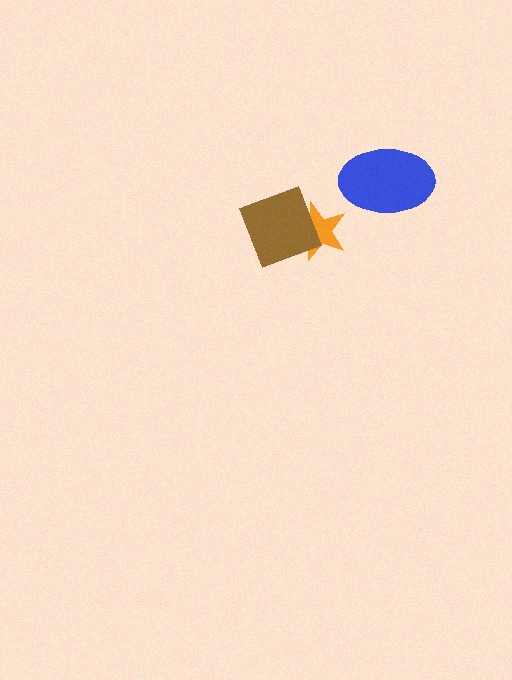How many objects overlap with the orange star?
1 object overlaps with the orange star.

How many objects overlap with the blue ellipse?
0 objects overlap with the blue ellipse.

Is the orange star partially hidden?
Yes, it is partially covered by another shape.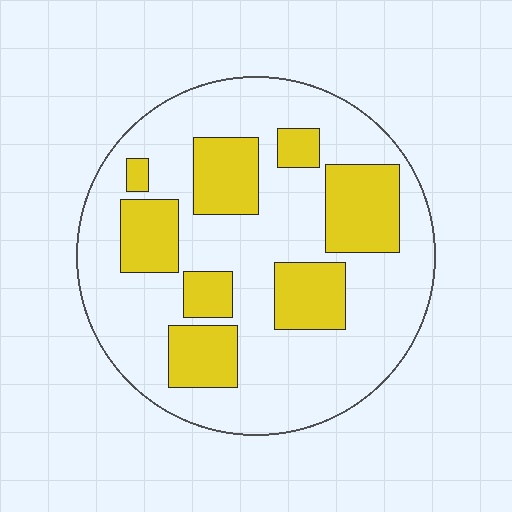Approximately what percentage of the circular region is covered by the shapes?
Approximately 30%.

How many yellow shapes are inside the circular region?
8.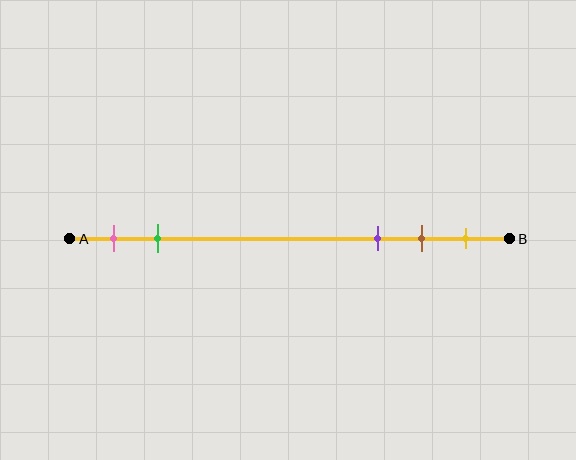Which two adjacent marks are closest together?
The brown and yellow marks are the closest adjacent pair.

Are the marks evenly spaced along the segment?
No, the marks are not evenly spaced.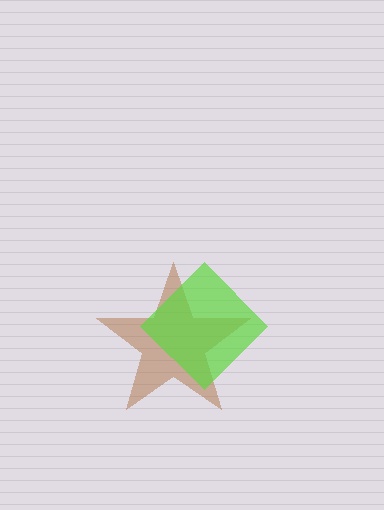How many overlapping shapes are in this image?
There are 2 overlapping shapes in the image.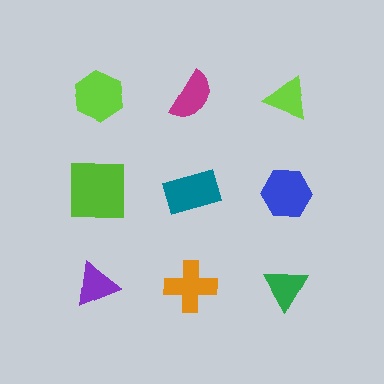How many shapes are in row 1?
3 shapes.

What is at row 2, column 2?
A teal rectangle.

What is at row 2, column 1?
A lime square.